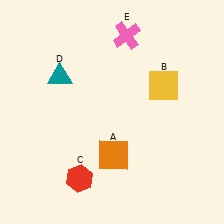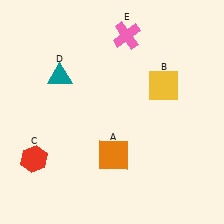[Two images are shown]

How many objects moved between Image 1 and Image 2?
1 object moved between the two images.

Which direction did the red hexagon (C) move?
The red hexagon (C) moved left.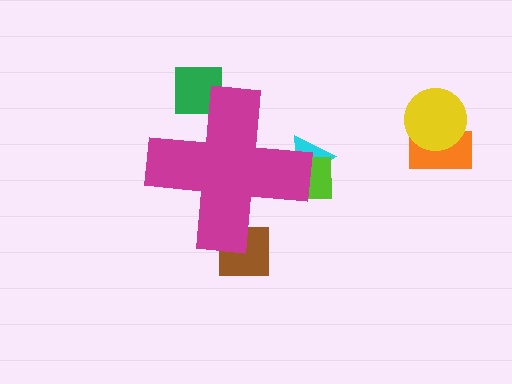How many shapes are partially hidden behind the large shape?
4 shapes are partially hidden.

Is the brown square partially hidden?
Yes, the brown square is partially hidden behind the magenta cross.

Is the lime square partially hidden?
Yes, the lime square is partially hidden behind the magenta cross.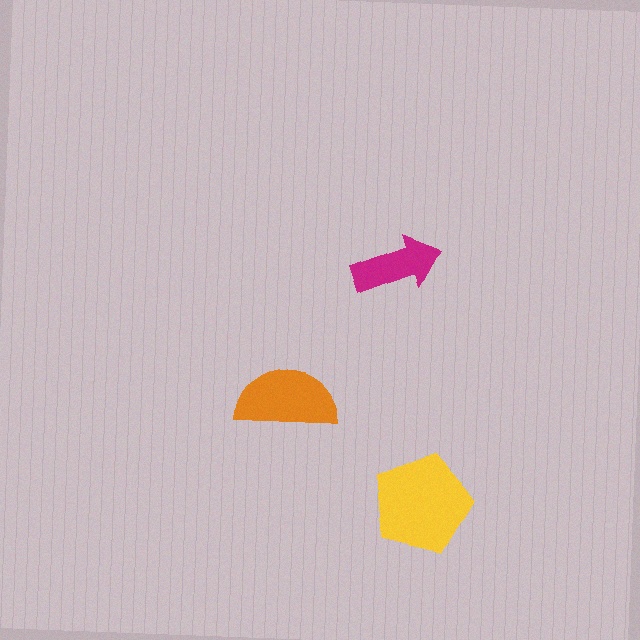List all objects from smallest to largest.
The magenta arrow, the orange semicircle, the yellow pentagon.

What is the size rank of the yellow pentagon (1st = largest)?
1st.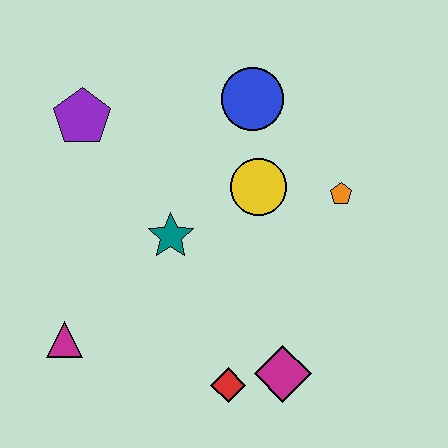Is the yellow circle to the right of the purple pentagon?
Yes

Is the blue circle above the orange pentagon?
Yes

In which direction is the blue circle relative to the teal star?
The blue circle is above the teal star.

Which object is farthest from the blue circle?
The magenta triangle is farthest from the blue circle.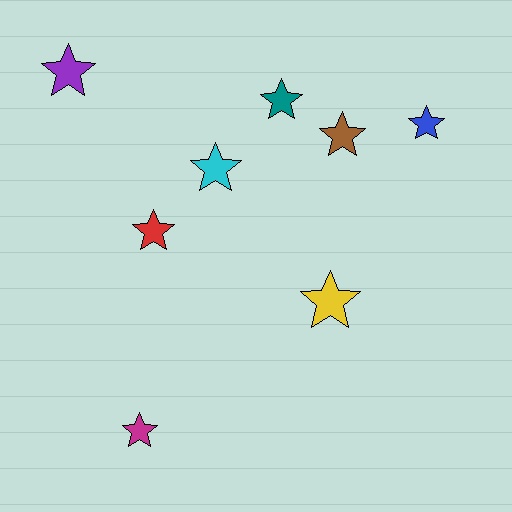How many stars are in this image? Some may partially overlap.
There are 8 stars.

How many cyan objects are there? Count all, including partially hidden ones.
There is 1 cyan object.